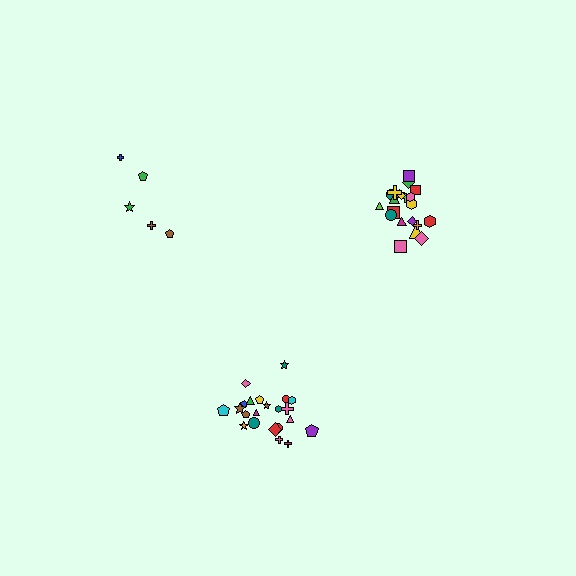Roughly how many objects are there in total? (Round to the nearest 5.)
Roughly 50 objects in total.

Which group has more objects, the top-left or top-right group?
The top-right group.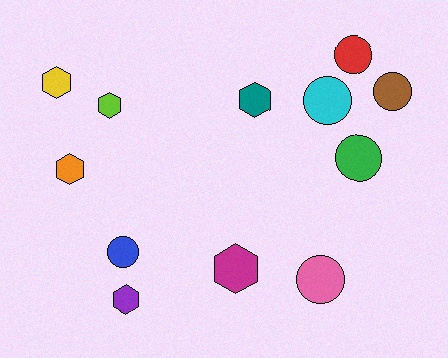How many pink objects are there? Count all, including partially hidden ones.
There is 1 pink object.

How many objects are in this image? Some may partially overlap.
There are 12 objects.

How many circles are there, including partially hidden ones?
There are 6 circles.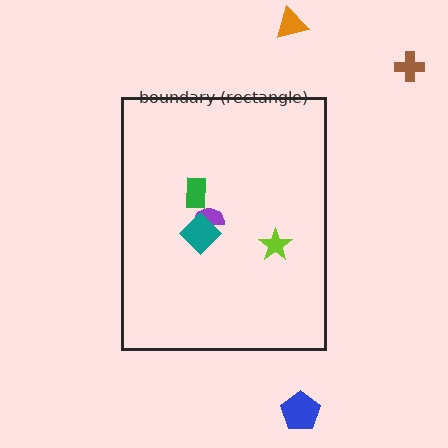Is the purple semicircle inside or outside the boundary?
Inside.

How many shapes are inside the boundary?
4 inside, 3 outside.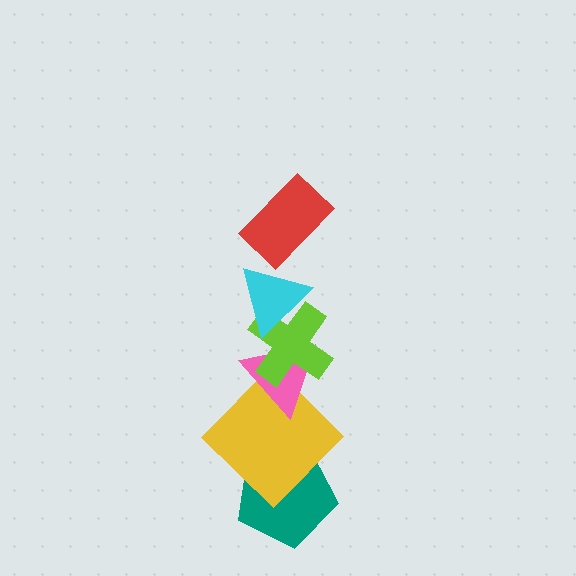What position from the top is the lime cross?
The lime cross is 3rd from the top.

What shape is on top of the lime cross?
The cyan triangle is on top of the lime cross.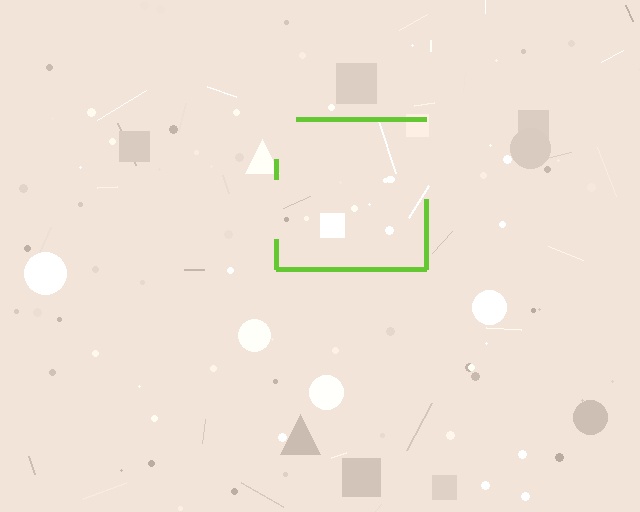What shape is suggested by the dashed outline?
The dashed outline suggests a square.